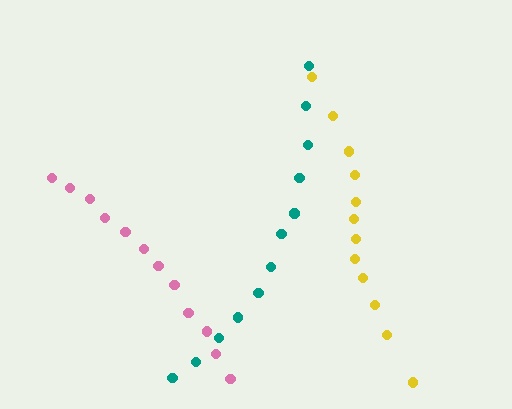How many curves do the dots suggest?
There are 3 distinct paths.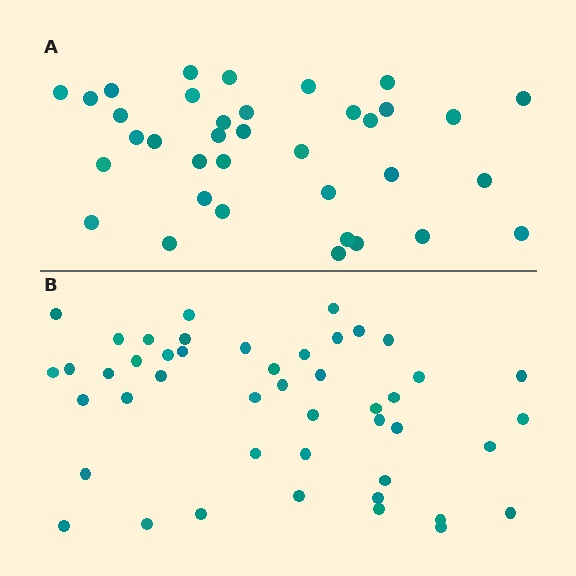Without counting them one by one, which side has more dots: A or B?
Region B (the bottom region) has more dots.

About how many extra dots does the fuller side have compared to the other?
Region B has roughly 10 or so more dots than region A.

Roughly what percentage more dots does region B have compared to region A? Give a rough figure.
About 30% more.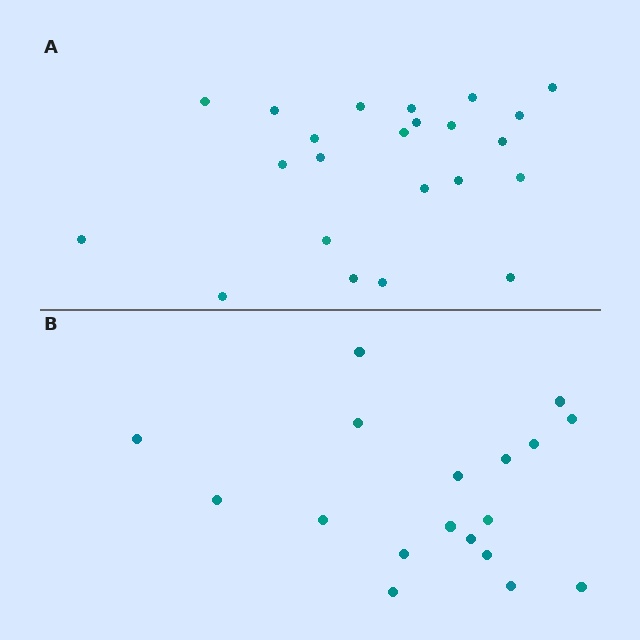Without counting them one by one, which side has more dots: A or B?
Region A (the top region) has more dots.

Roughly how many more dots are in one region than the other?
Region A has about 5 more dots than region B.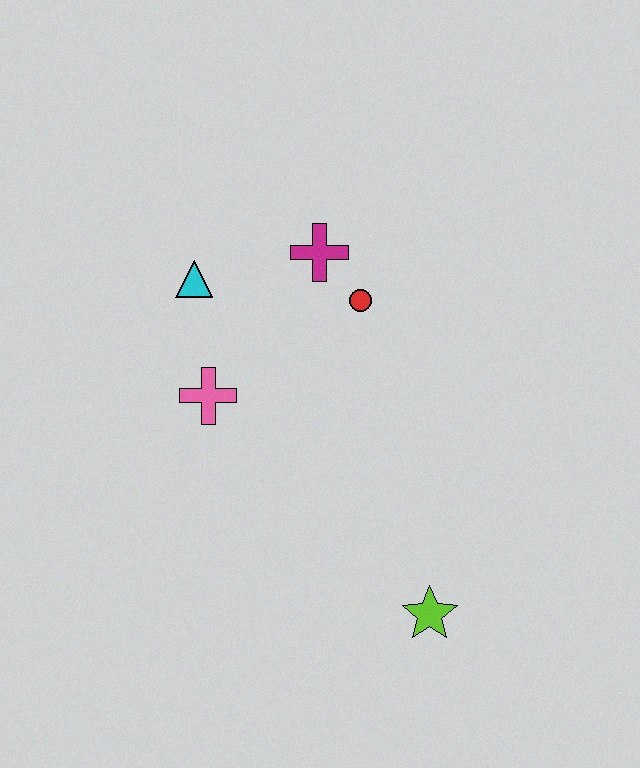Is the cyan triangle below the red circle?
No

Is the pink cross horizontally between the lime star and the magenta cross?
No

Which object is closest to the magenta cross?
The red circle is closest to the magenta cross.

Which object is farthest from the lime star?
The cyan triangle is farthest from the lime star.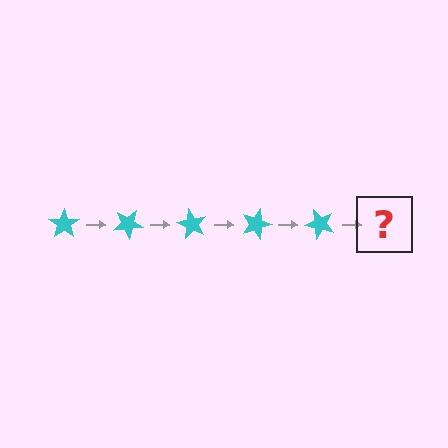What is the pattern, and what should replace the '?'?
The pattern is that the star rotates 30 degrees each step. The '?' should be a cyan star rotated 150 degrees.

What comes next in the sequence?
The next element should be a cyan star rotated 150 degrees.